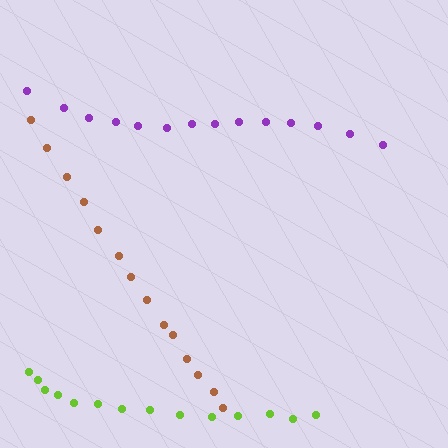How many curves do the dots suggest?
There are 3 distinct paths.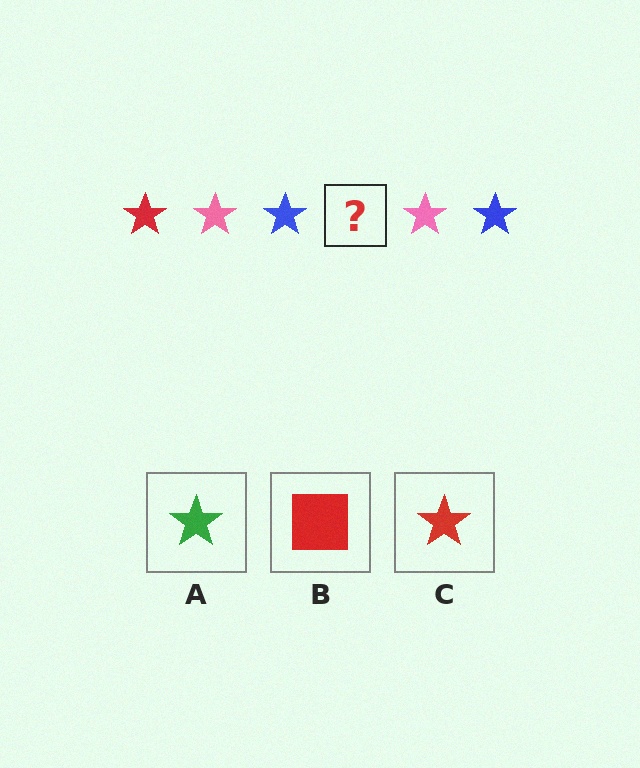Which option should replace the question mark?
Option C.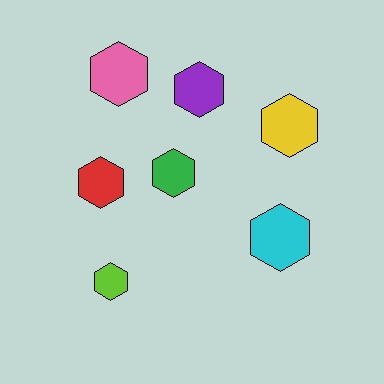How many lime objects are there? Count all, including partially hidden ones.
There is 1 lime object.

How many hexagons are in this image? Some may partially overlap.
There are 7 hexagons.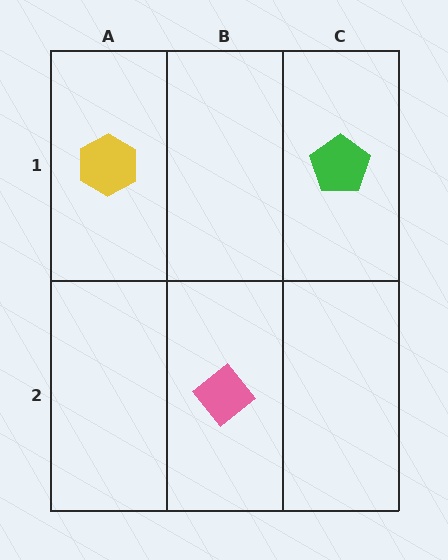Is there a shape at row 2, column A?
No, that cell is empty.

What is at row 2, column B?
A pink diamond.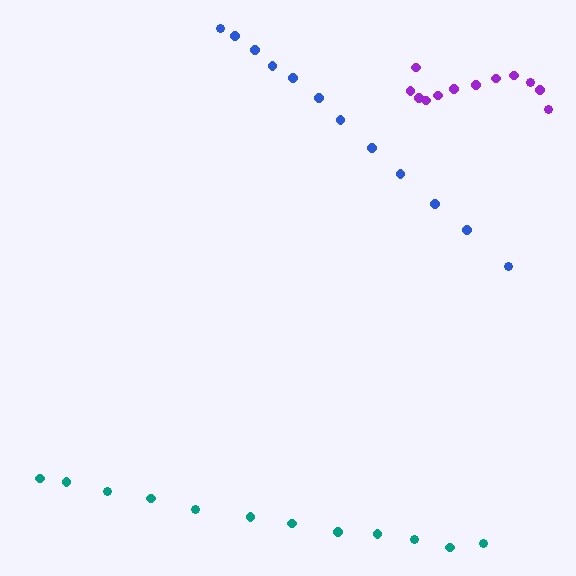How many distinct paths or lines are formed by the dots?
There are 3 distinct paths.